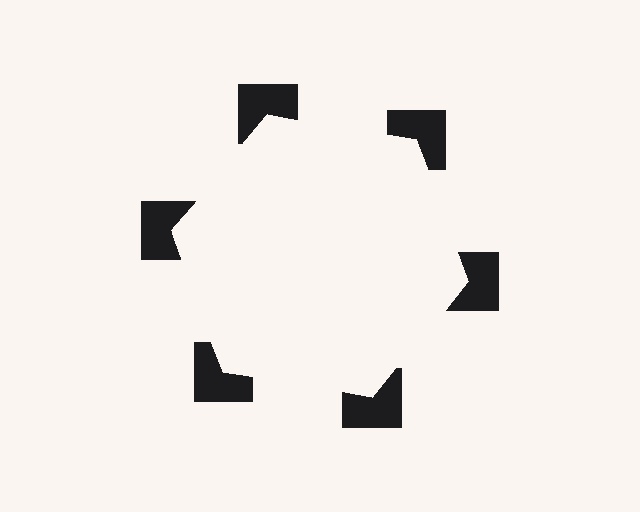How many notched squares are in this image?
There are 6 — one at each vertex of the illusory hexagon.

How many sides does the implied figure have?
6 sides.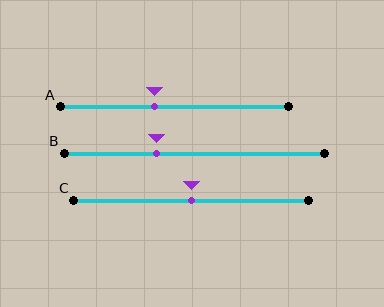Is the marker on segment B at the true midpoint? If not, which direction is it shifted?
No, the marker on segment B is shifted to the left by about 15% of the segment length.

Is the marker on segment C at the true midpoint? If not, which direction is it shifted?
Yes, the marker on segment C is at the true midpoint.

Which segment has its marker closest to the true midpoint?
Segment C has its marker closest to the true midpoint.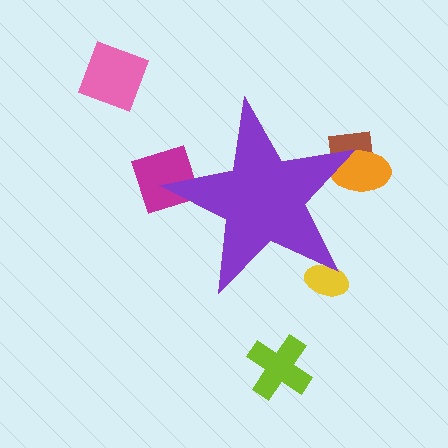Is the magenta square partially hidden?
Yes, the magenta square is partially hidden behind the purple star.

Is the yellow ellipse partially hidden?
Yes, the yellow ellipse is partially hidden behind the purple star.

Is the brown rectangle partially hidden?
Yes, the brown rectangle is partially hidden behind the purple star.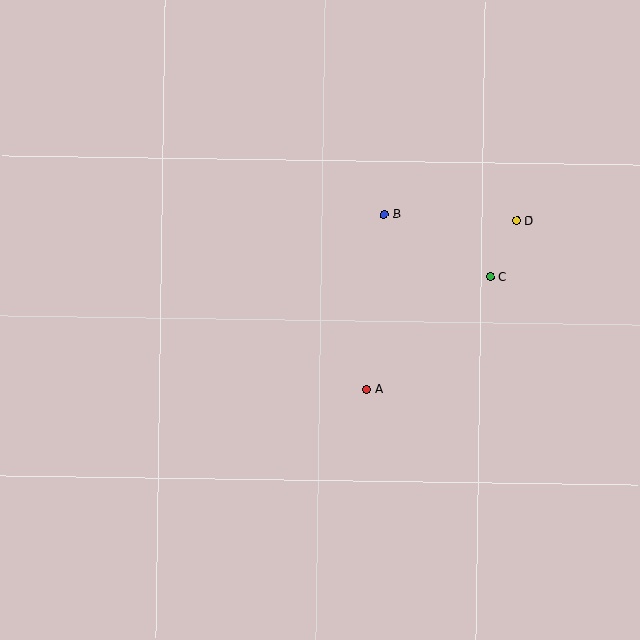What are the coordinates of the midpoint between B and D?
The midpoint between B and D is at (450, 217).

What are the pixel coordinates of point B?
Point B is at (384, 214).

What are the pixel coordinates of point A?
Point A is at (367, 389).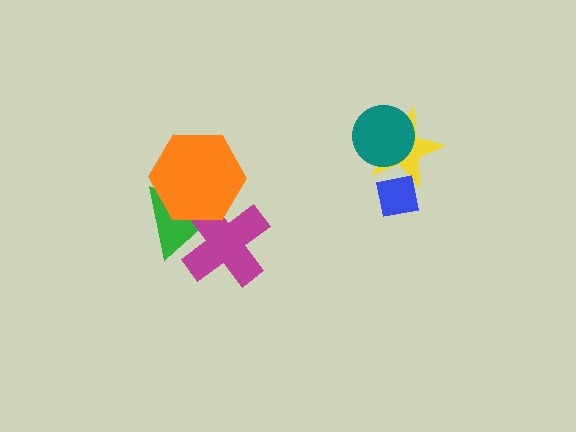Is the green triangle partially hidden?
Yes, it is partially covered by another shape.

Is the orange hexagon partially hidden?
No, no other shape covers it.